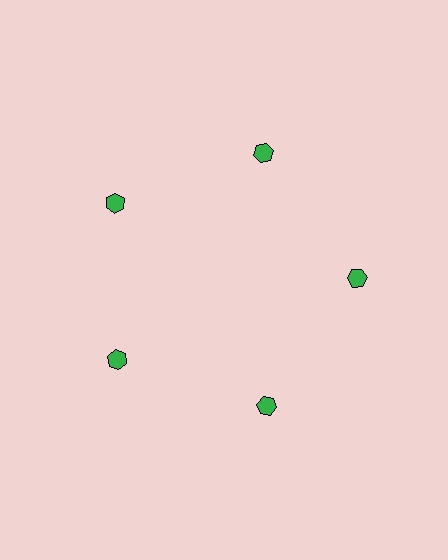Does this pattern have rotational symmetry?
Yes, this pattern has 5-fold rotational symmetry. It looks the same after rotating 72 degrees around the center.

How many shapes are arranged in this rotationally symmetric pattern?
There are 5 shapes, arranged in 5 groups of 1.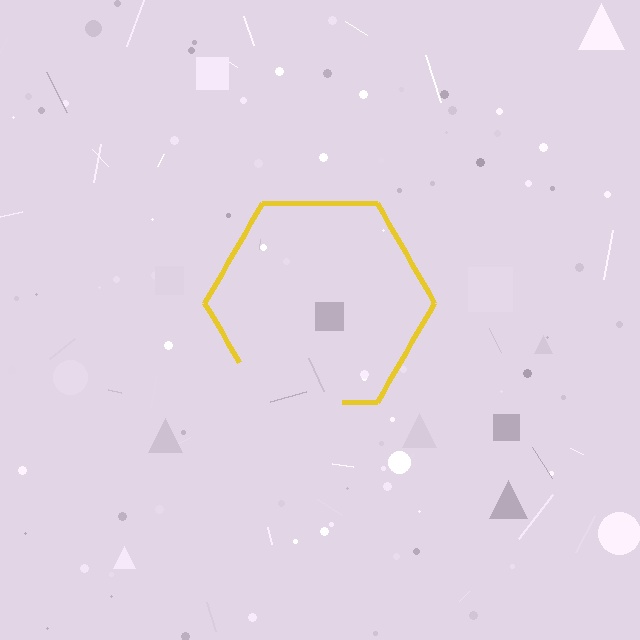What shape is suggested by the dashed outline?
The dashed outline suggests a hexagon.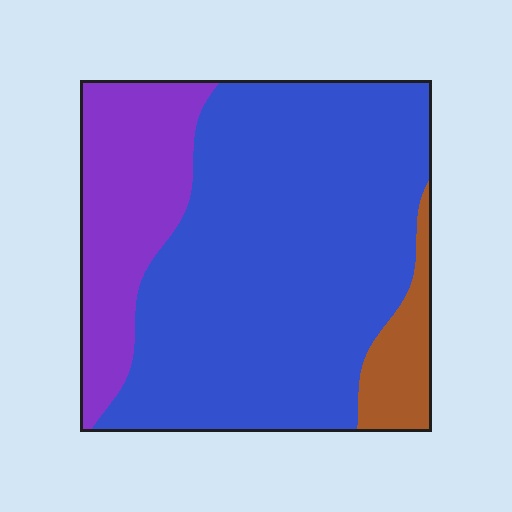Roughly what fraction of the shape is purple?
Purple takes up about one quarter (1/4) of the shape.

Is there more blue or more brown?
Blue.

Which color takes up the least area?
Brown, at roughly 10%.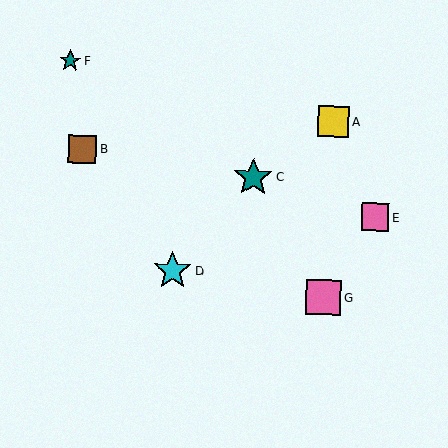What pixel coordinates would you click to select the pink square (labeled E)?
Click at (375, 217) to select the pink square E.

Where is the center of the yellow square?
The center of the yellow square is at (334, 122).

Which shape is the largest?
The teal star (labeled C) is the largest.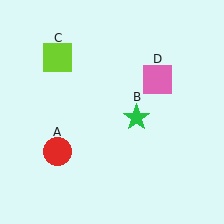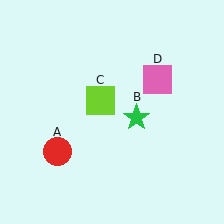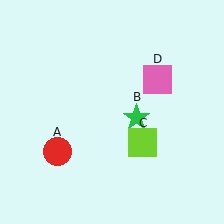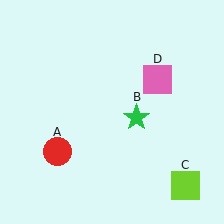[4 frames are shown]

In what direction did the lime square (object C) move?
The lime square (object C) moved down and to the right.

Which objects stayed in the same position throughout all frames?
Red circle (object A) and green star (object B) and pink square (object D) remained stationary.